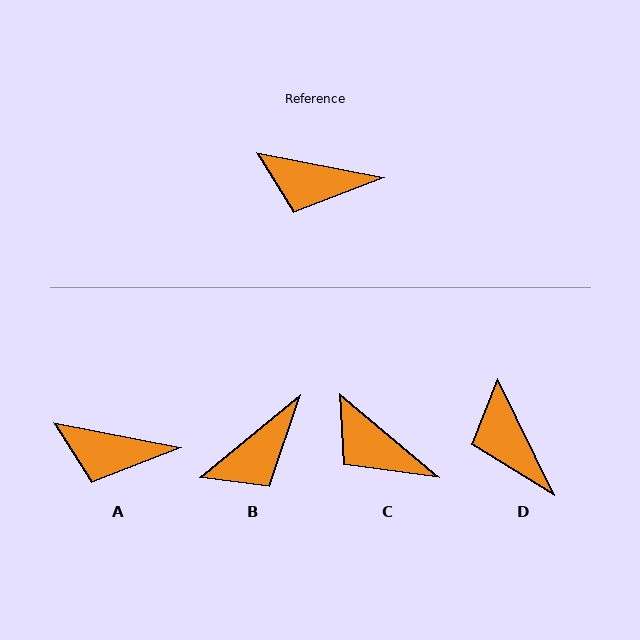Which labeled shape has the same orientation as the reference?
A.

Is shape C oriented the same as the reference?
No, it is off by about 29 degrees.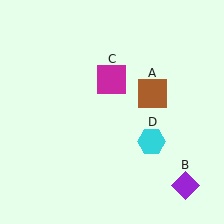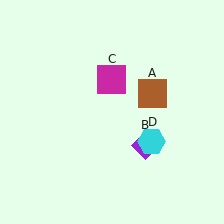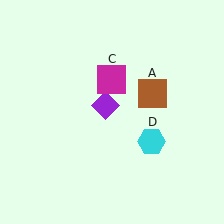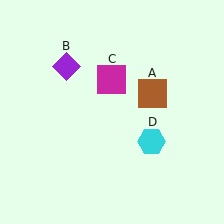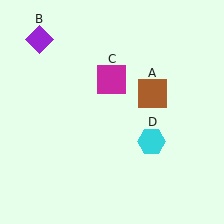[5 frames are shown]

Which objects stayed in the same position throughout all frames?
Brown square (object A) and magenta square (object C) and cyan hexagon (object D) remained stationary.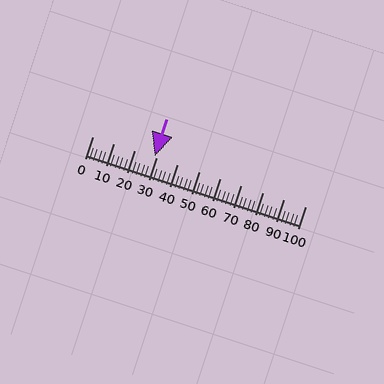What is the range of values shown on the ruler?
The ruler shows values from 0 to 100.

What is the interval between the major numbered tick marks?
The major tick marks are spaced 10 units apart.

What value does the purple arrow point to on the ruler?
The purple arrow points to approximately 29.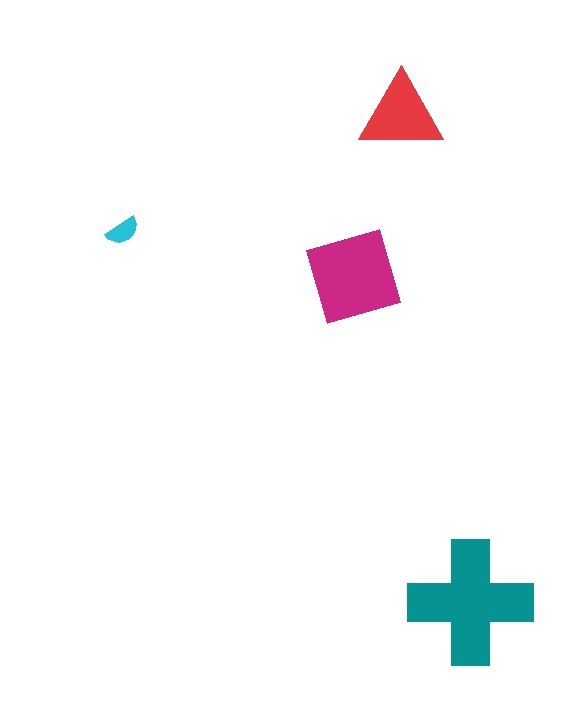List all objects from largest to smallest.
The teal cross, the magenta diamond, the red triangle, the cyan semicircle.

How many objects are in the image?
There are 4 objects in the image.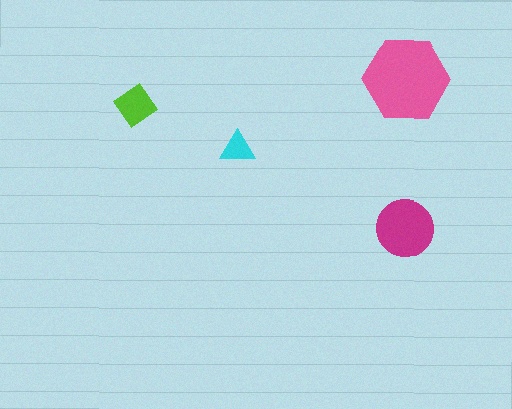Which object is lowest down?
The magenta circle is bottommost.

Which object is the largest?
The pink hexagon.